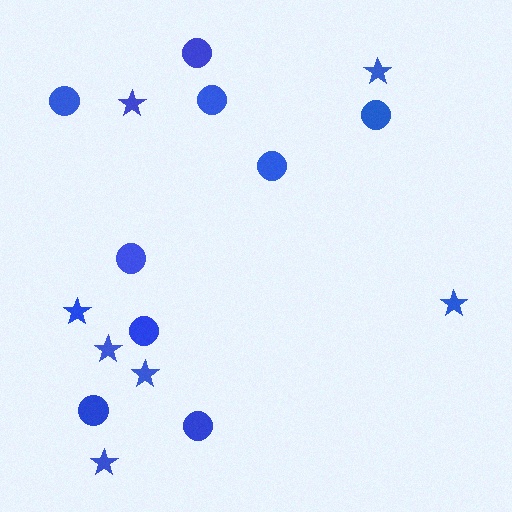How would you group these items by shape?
There are 2 groups: one group of circles (9) and one group of stars (7).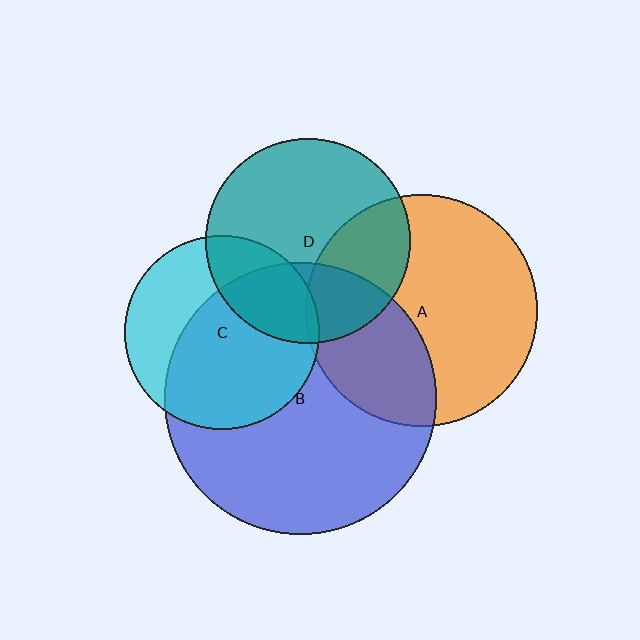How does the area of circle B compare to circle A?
Approximately 1.4 times.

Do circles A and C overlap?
Yes.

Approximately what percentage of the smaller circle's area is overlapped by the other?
Approximately 5%.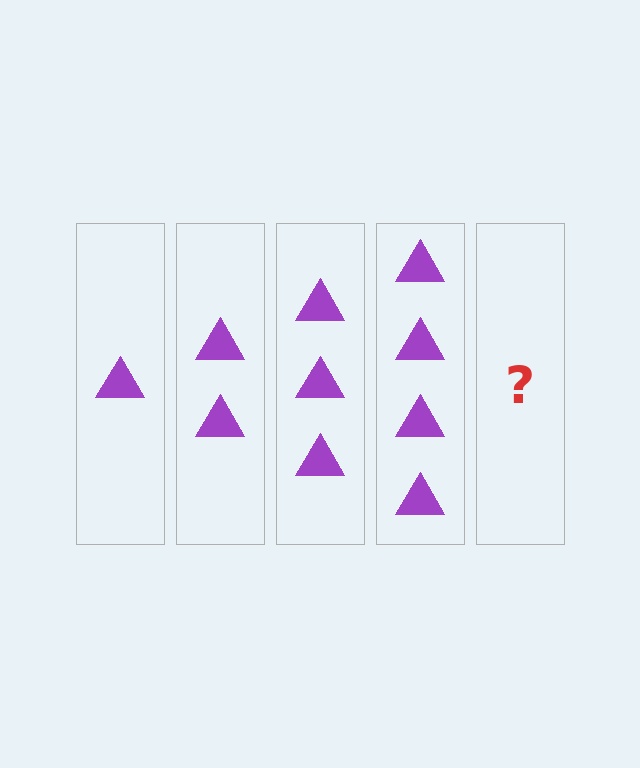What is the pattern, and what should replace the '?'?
The pattern is that each step adds one more triangle. The '?' should be 5 triangles.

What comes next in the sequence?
The next element should be 5 triangles.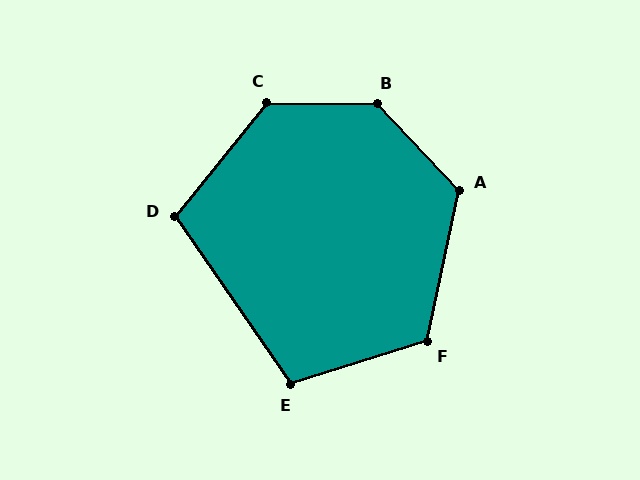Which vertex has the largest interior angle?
B, at approximately 134 degrees.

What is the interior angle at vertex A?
Approximately 125 degrees (obtuse).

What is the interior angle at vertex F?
Approximately 119 degrees (obtuse).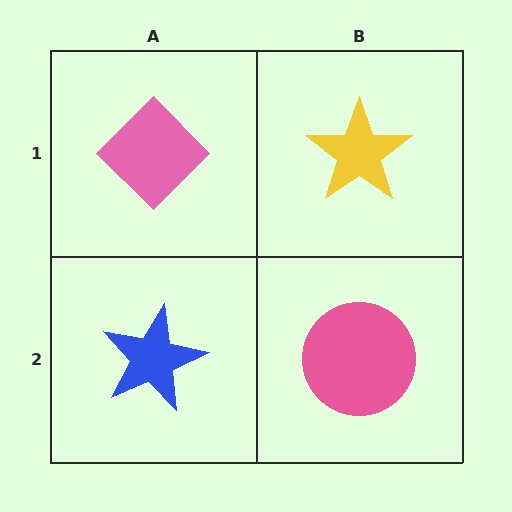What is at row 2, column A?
A blue star.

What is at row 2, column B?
A pink circle.